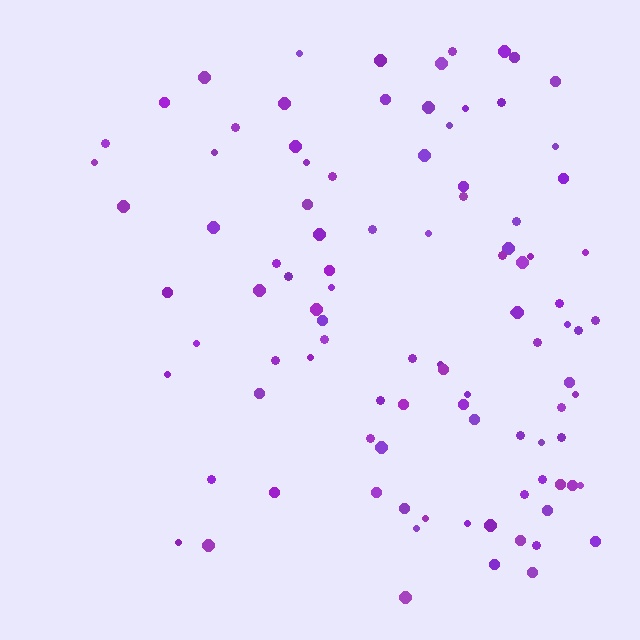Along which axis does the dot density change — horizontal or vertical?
Horizontal.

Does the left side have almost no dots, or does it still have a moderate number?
Still a moderate number, just noticeably fewer than the right.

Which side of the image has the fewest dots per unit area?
The left.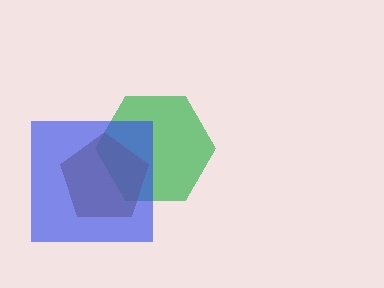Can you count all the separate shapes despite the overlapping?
Yes, there are 3 separate shapes.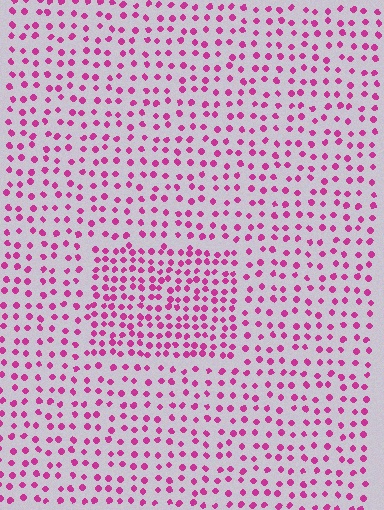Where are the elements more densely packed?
The elements are more densely packed inside the rectangle boundary.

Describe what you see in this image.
The image contains small magenta elements arranged at two different densities. A rectangle-shaped region is visible where the elements are more densely packed than the surrounding area.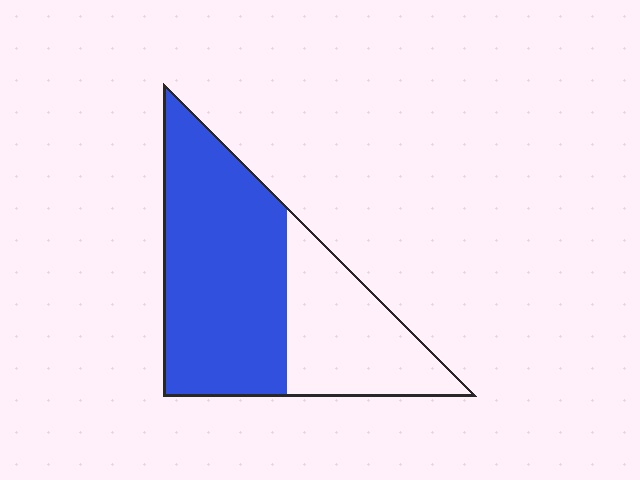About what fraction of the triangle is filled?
About five eighths (5/8).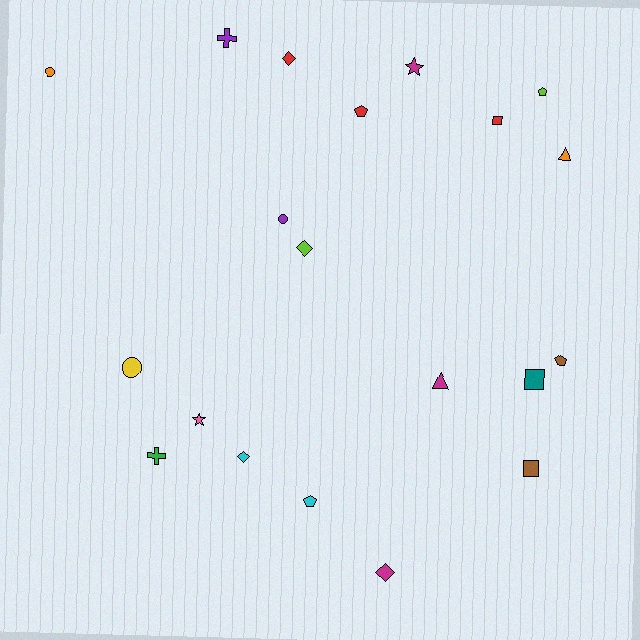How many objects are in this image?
There are 20 objects.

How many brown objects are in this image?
There are 2 brown objects.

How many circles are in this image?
There are 3 circles.